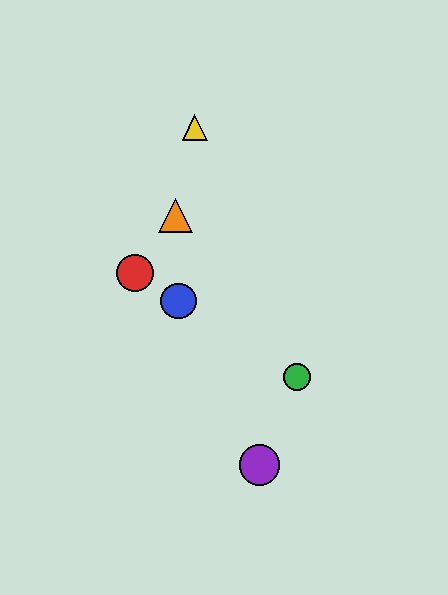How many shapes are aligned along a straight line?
3 shapes (the red circle, the blue circle, the green circle) are aligned along a straight line.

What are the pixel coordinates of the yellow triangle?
The yellow triangle is at (195, 128).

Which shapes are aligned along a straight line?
The red circle, the blue circle, the green circle are aligned along a straight line.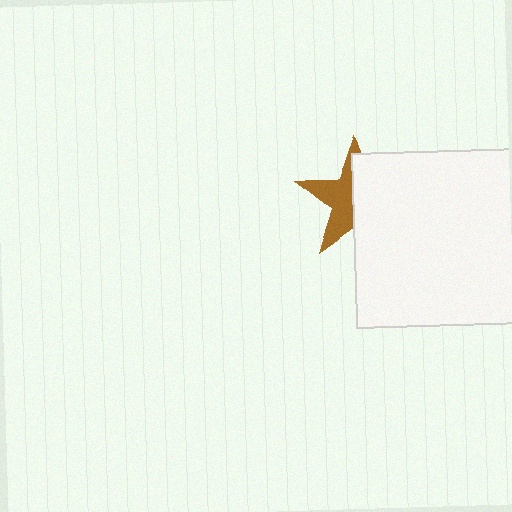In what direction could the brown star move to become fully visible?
The brown star could move left. That would shift it out from behind the white square entirely.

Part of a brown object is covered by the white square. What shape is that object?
It is a star.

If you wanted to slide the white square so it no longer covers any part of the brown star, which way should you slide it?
Slide it right — that is the most direct way to separate the two shapes.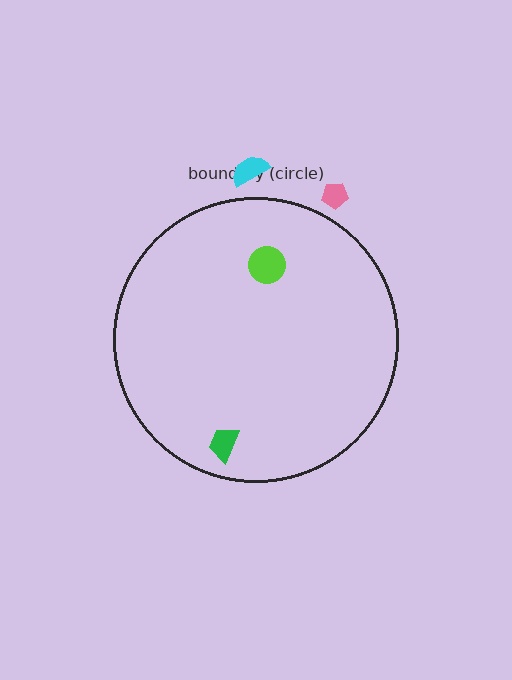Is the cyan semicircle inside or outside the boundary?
Outside.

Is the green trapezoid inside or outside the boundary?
Inside.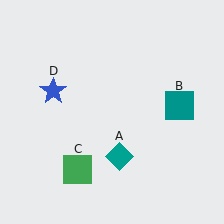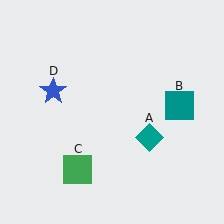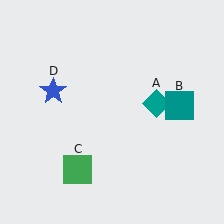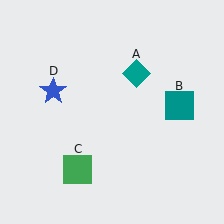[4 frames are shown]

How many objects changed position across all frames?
1 object changed position: teal diamond (object A).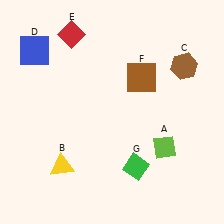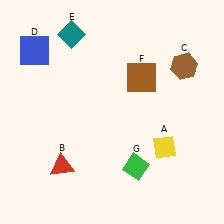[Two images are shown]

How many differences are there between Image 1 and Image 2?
There are 3 differences between the two images.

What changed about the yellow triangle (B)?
In Image 1, B is yellow. In Image 2, it changed to red.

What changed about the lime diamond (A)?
In Image 1, A is lime. In Image 2, it changed to yellow.